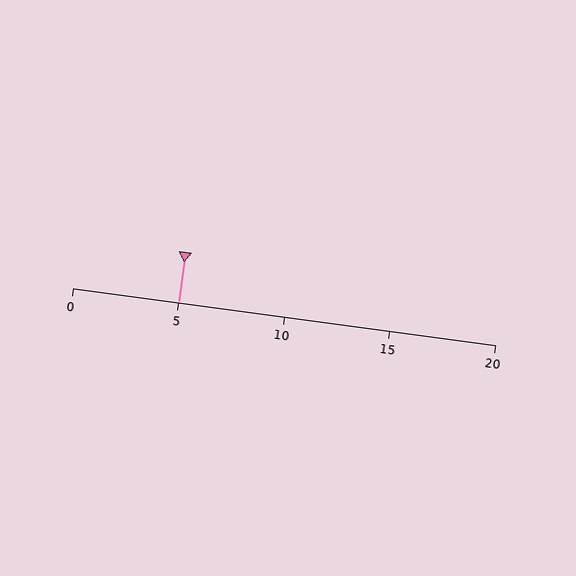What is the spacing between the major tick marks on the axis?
The major ticks are spaced 5 apart.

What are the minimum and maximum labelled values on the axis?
The axis runs from 0 to 20.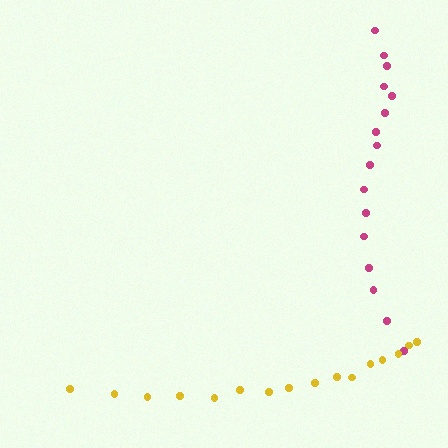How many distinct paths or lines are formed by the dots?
There are 2 distinct paths.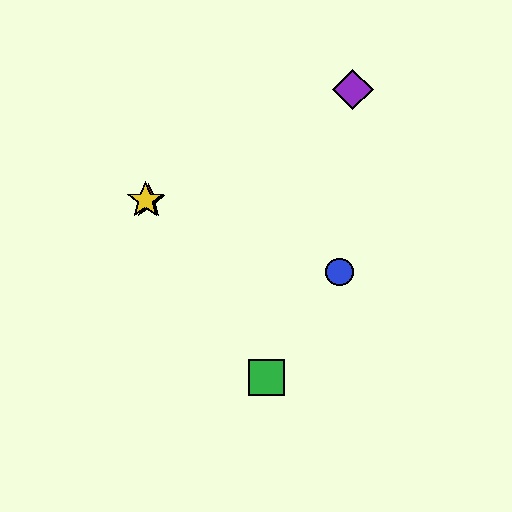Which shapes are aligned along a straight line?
The red star, the blue circle, the yellow star are aligned along a straight line.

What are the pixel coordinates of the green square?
The green square is at (266, 378).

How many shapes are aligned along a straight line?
3 shapes (the red star, the blue circle, the yellow star) are aligned along a straight line.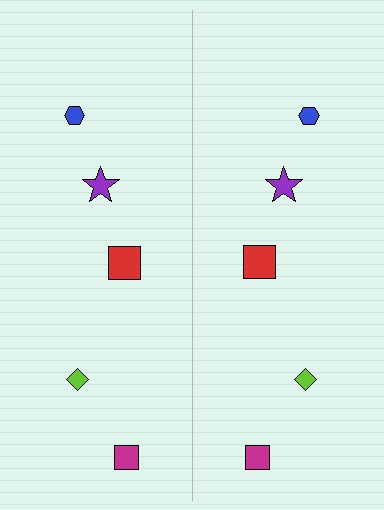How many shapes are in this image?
There are 10 shapes in this image.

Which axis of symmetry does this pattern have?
The pattern has a vertical axis of symmetry running through the center of the image.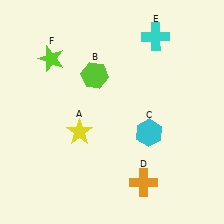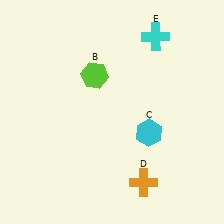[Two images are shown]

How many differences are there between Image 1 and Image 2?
There are 2 differences between the two images.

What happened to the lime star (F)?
The lime star (F) was removed in Image 2. It was in the top-left area of Image 1.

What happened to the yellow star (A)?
The yellow star (A) was removed in Image 2. It was in the bottom-left area of Image 1.